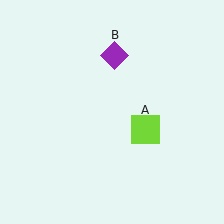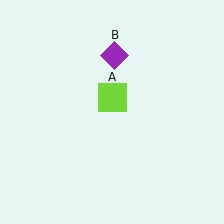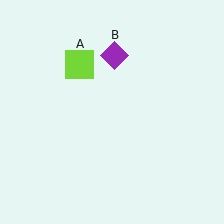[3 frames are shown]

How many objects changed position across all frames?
1 object changed position: lime square (object A).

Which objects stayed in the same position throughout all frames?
Purple diamond (object B) remained stationary.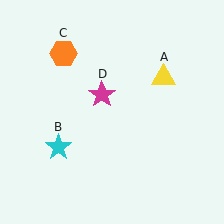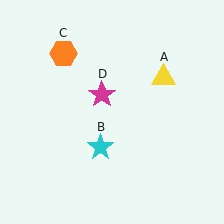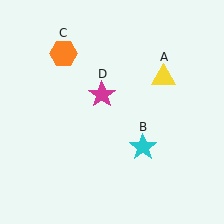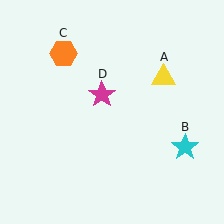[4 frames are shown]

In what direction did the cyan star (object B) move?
The cyan star (object B) moved right.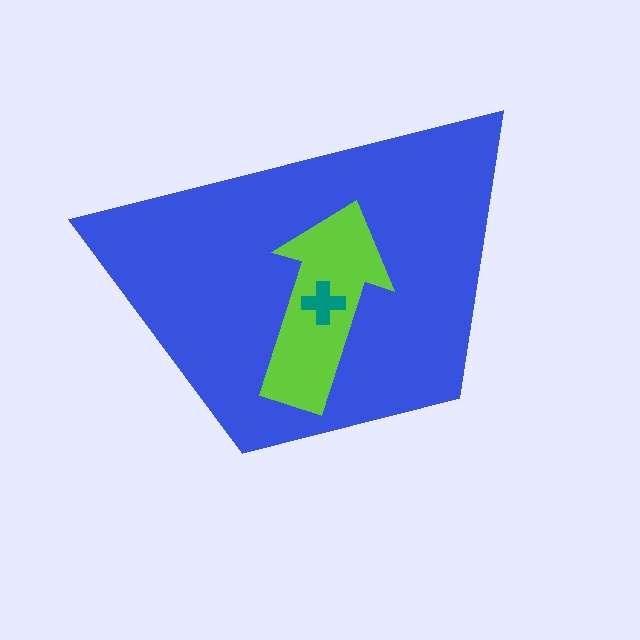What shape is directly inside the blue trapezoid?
The lime arrow.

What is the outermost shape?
The blue trapezoid.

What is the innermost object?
The teal cross.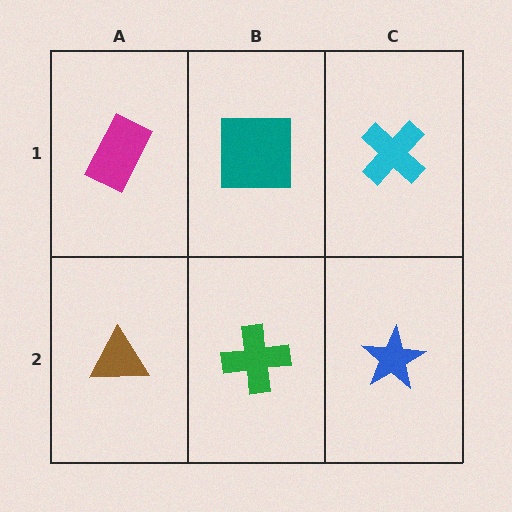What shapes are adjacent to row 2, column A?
A magenta rectangle (row 1, column A), a green cross (row 2, column B).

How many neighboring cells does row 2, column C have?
2.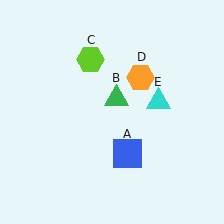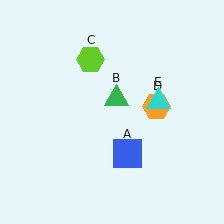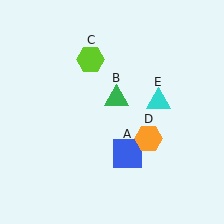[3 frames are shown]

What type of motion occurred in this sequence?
The orange hexagon (object D) rotated clockwise around the center of the scene.